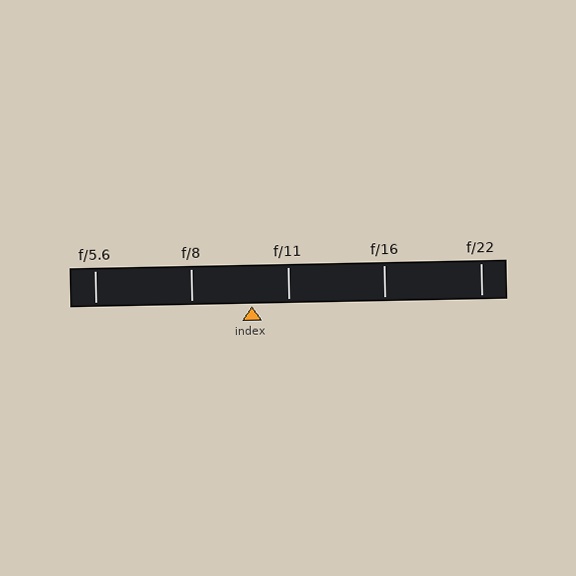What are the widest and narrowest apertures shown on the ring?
The widest aperture shown is f/5.6 and the narrowest is f/22.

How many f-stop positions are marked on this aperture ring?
There are 5 f-stop positions marked.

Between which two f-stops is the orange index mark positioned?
The index mark is between f/8 and f/11.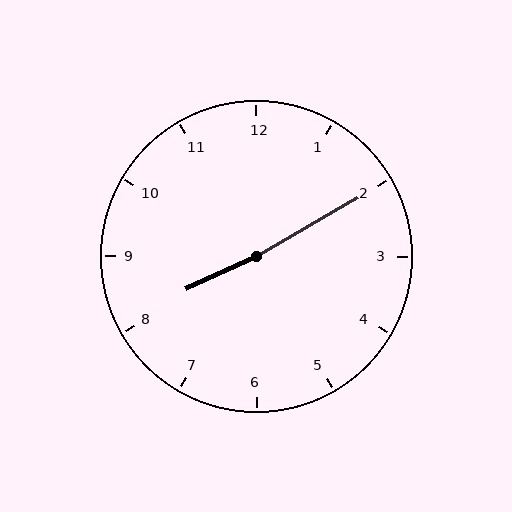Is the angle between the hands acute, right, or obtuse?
It is obtuse.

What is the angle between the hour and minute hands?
Approximately 175 degrees.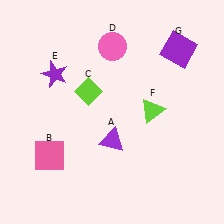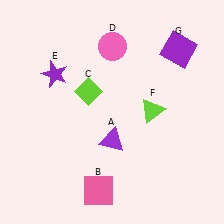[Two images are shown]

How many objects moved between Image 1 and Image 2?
1 object moved between the two images.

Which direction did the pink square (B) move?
The pink square (B) moved right.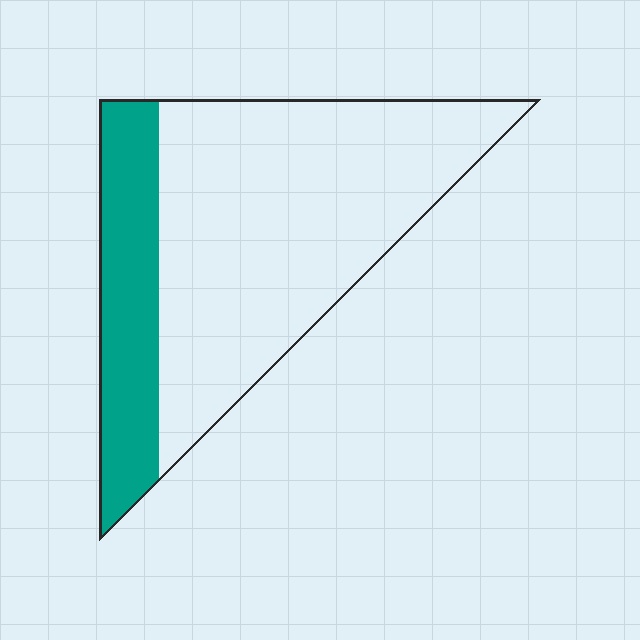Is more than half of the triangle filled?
No.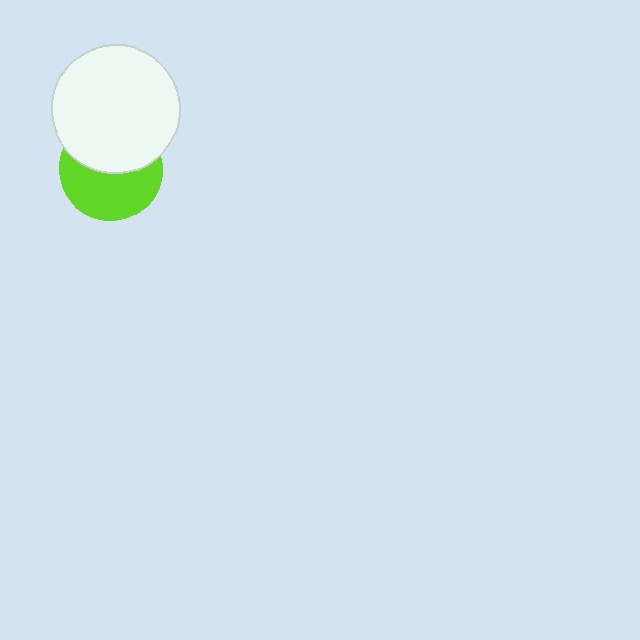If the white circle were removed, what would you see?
You would see the complete lime circle.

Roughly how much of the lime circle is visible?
About half of it is visible (roughly 53%).